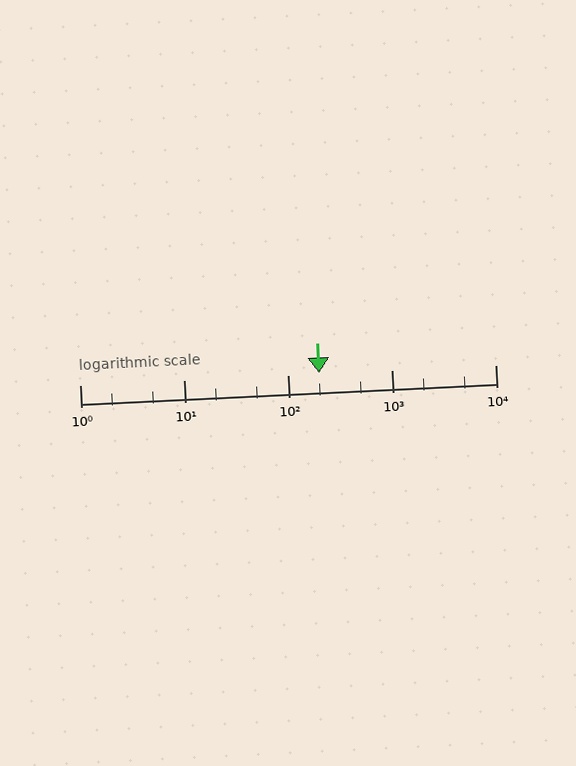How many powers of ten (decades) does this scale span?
The scale spans 4 decades, from 1 to 10000.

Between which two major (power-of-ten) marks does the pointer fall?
The pointer is between 100 and 1000.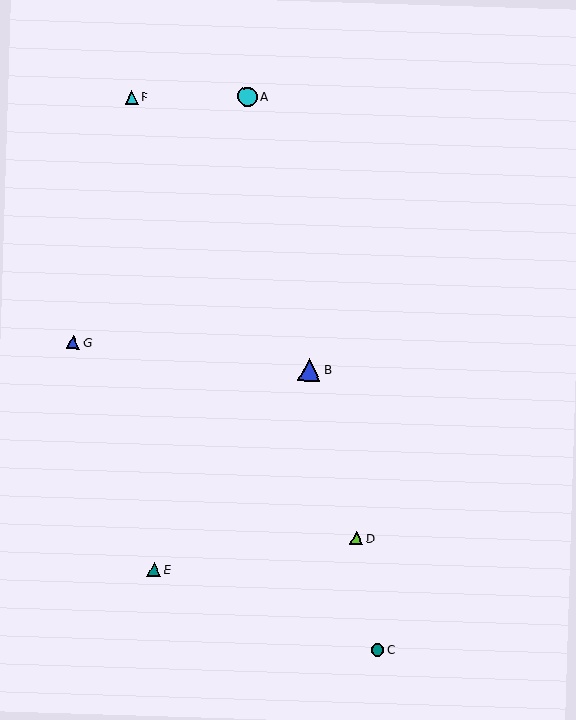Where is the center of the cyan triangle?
The center of the cyan triangle is at (132, 98).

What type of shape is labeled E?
Shape E is a teal triangle.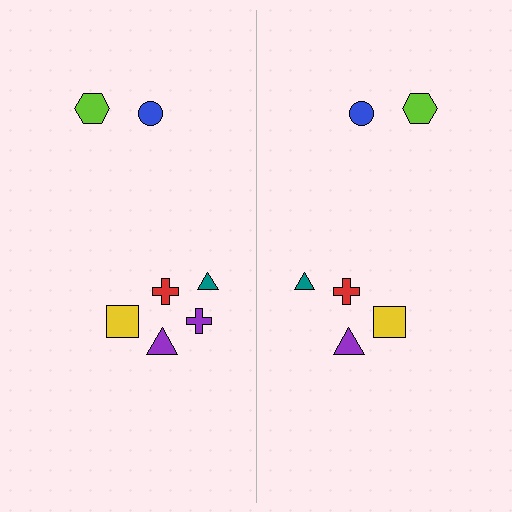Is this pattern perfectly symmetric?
No, the pattern is not perfectly symmetric. A purple cross is missing from the right side.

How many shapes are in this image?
There are 13 shapes in this image.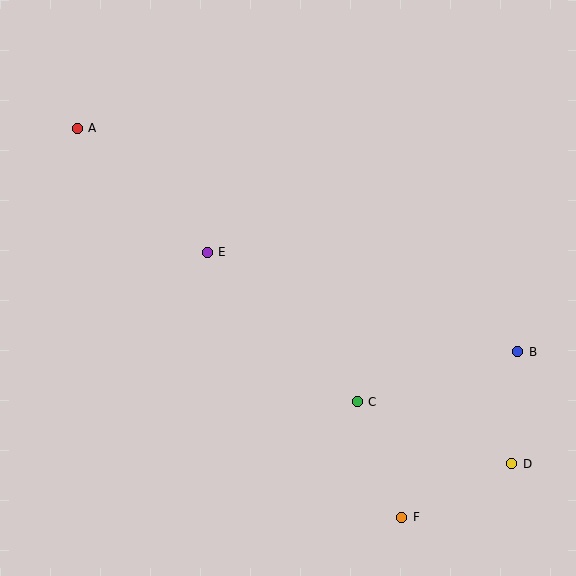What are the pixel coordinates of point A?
Point A is at (77, 128).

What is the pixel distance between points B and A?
The distance between B and A is 494 pixels.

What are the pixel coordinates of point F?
Point F is at (402, 517).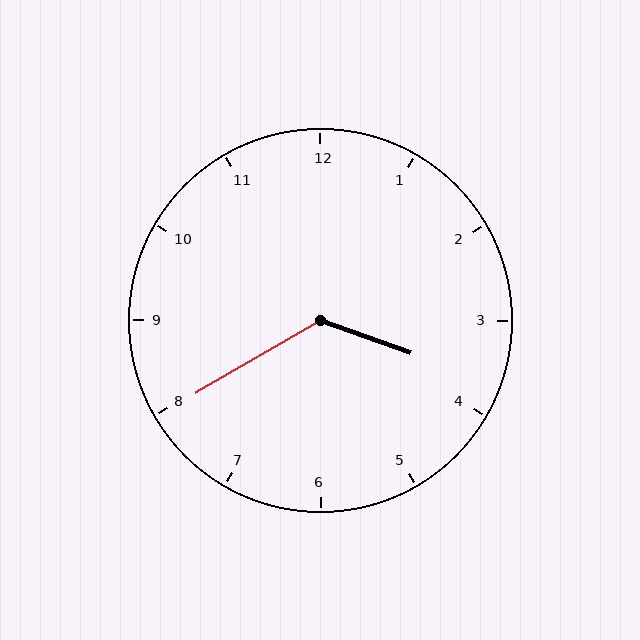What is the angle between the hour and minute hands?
Approximately 130 degrees.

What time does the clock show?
3:40.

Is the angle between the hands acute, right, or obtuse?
It is obtuse.